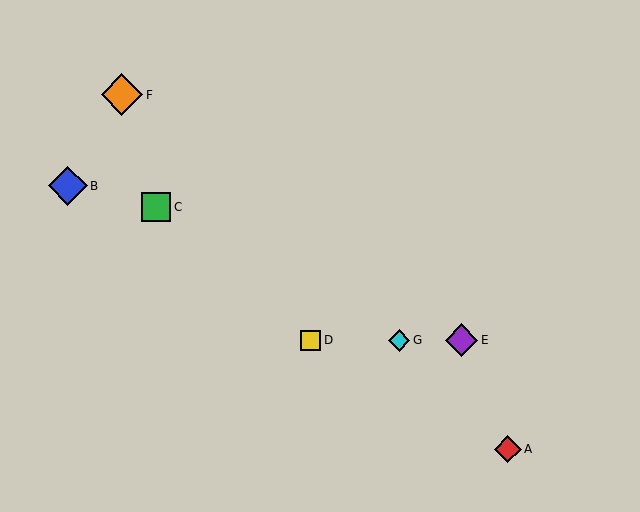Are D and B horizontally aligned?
No, D is at y≈340 and B is at y≈186.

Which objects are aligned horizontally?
Objects D, E, G are aligned horizontally.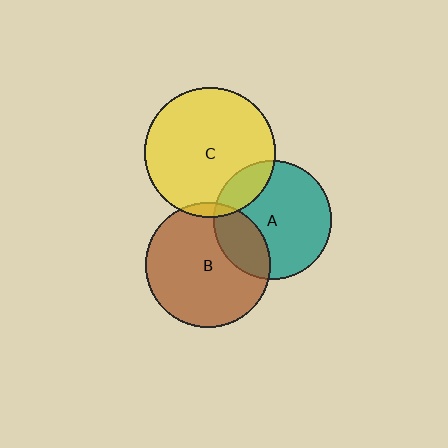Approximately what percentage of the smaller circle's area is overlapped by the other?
Approximately 15%.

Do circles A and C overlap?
Yes.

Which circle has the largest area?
Circle C (yellow).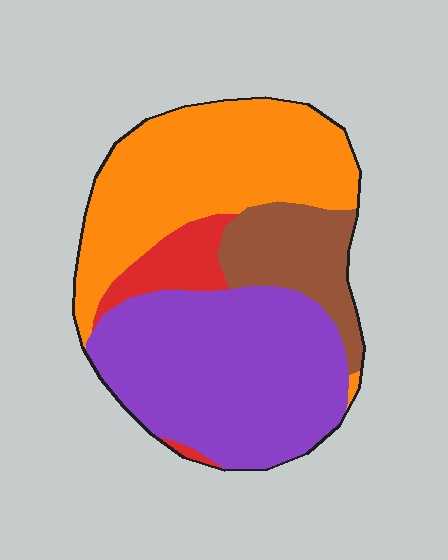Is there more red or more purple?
Purple.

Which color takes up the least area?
Red, at roughly 10%.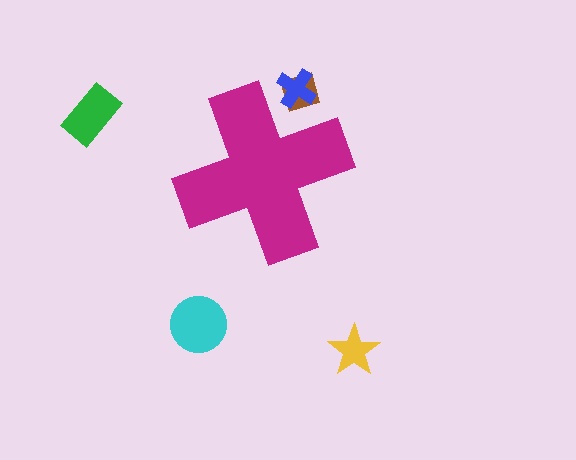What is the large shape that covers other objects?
A magenta cross.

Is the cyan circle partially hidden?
No, the cyan circle is fully visible.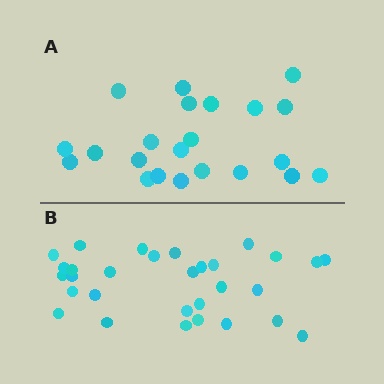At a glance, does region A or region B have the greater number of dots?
Region B (the bottom region) has more dots.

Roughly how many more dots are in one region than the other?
Region B has roughly 8 or so more dots than region A.